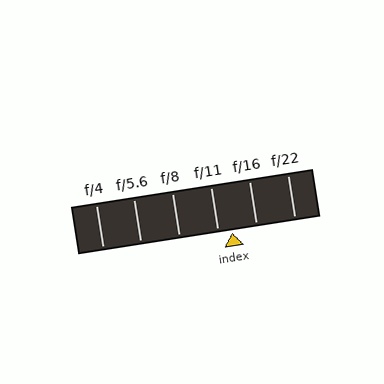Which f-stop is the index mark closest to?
The index mark is closest to f/11.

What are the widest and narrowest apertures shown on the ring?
The widest aperture shown is f/4 and the narrowest is f/22.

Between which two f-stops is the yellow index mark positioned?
The index mark is between f/11 and f/16.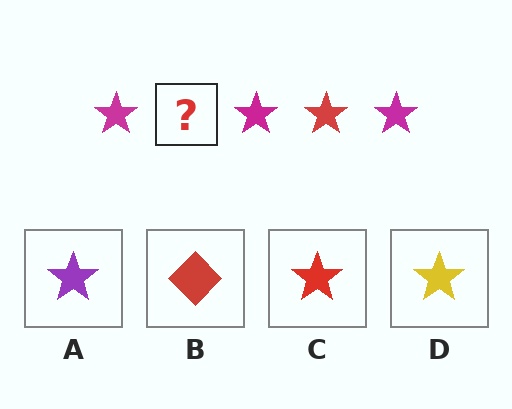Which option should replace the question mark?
Option C.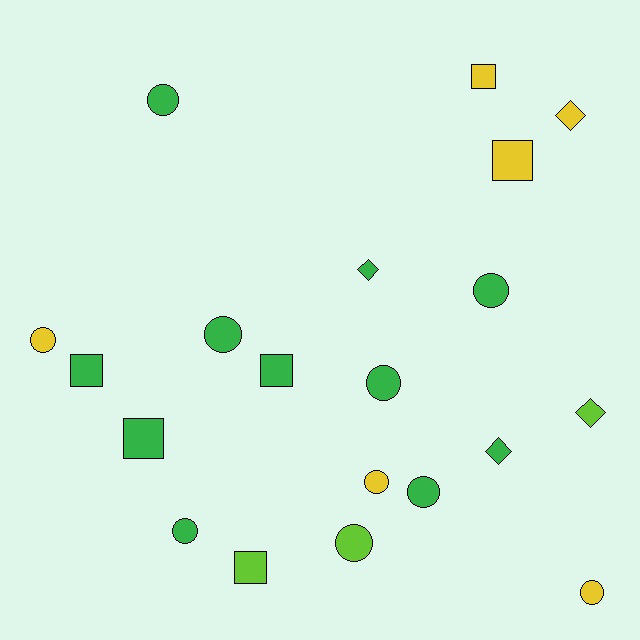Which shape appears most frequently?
Circle, with 10 objects.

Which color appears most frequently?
Green, with 11 objects.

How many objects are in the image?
There are 20 objects.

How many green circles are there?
There are 6 green circles.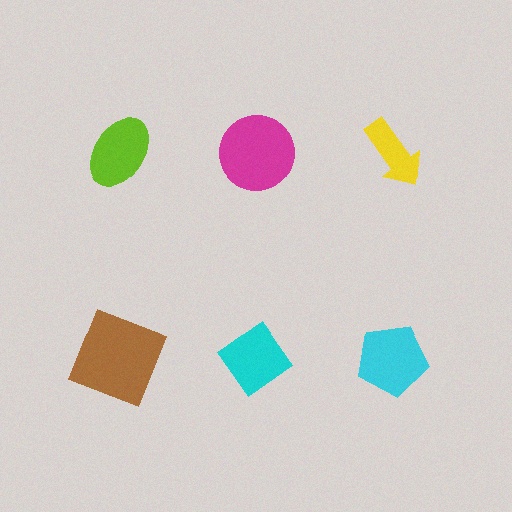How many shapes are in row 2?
3 shapes.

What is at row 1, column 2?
A magenta circle.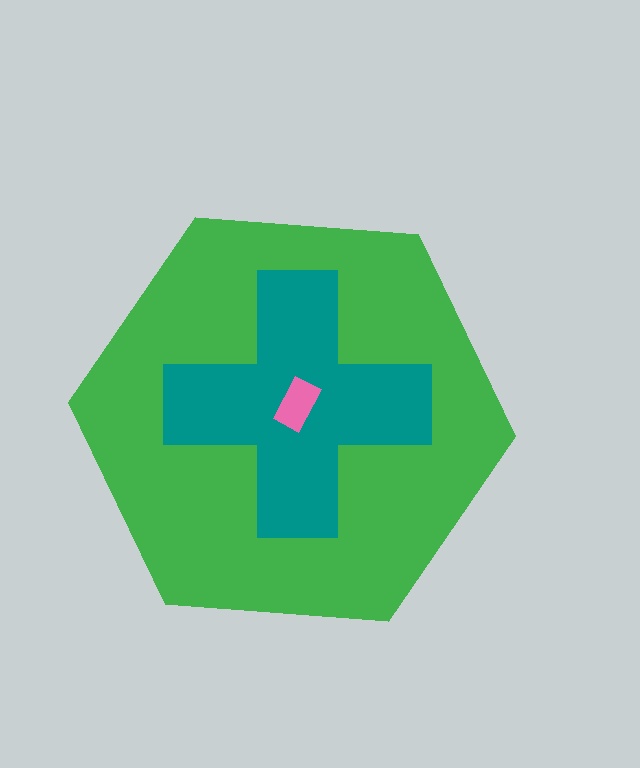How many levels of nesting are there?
3.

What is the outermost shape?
The green hexagon.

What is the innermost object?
The pink rectangle.